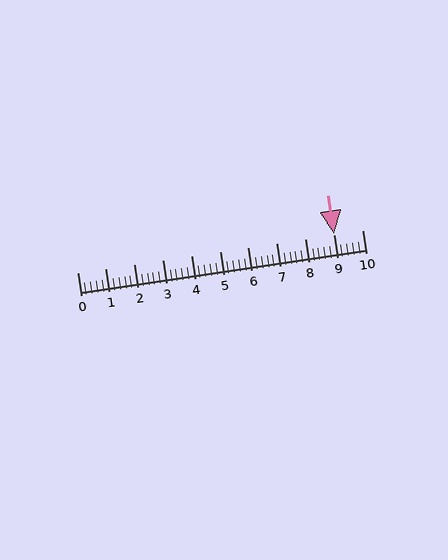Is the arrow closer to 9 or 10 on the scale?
The arrow is closer to 9.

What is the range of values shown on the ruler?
The ruler shows values from 0 to 10.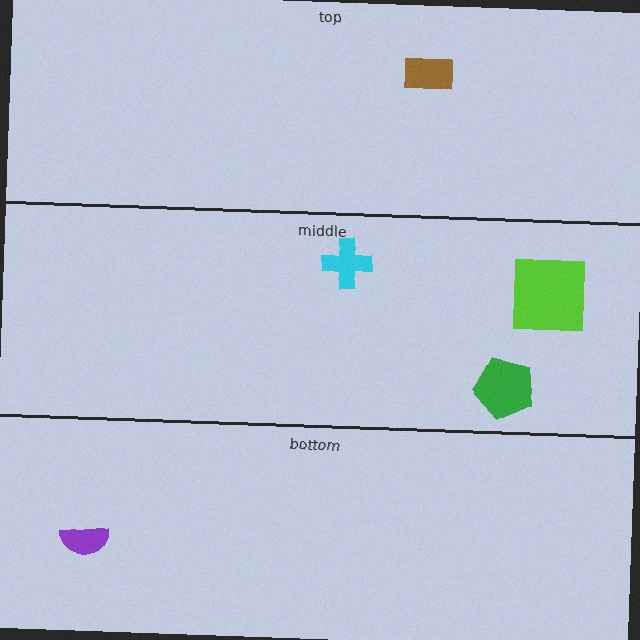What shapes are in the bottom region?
The purple semicircle.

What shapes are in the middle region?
The cyan cross, the green pentagon, the lime square.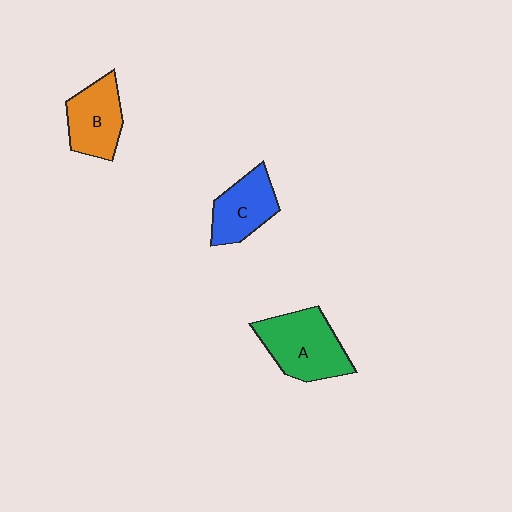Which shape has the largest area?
Shape A (green).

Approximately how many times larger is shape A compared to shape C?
Approximately 1.4 times.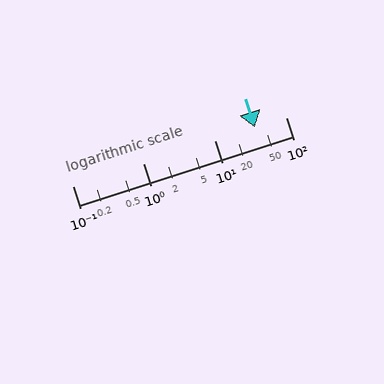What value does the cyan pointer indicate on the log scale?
The pointer indicates approximately 37.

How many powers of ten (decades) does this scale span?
The scale spans 3 decades, from 0.1 to 100.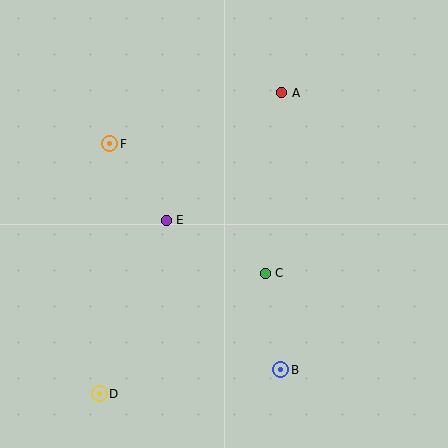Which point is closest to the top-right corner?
Point A is closest to the top-right corner.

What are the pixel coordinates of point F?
Point F is at (110, 144).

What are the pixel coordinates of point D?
Point D is at (99, 394).